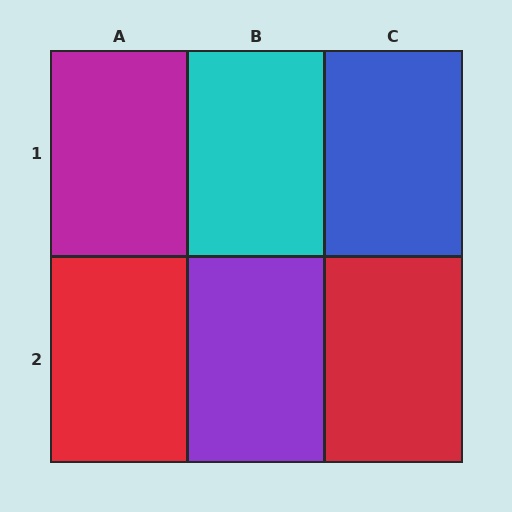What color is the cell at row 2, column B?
Purple.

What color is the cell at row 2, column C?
Red.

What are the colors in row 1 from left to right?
Magenta, cyan, blue.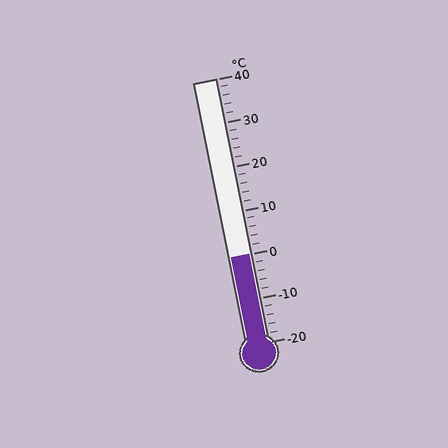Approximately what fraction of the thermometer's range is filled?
The thermometer is filled to approximately 35% of its range.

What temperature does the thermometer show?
The thermometer shows approximately 0°C.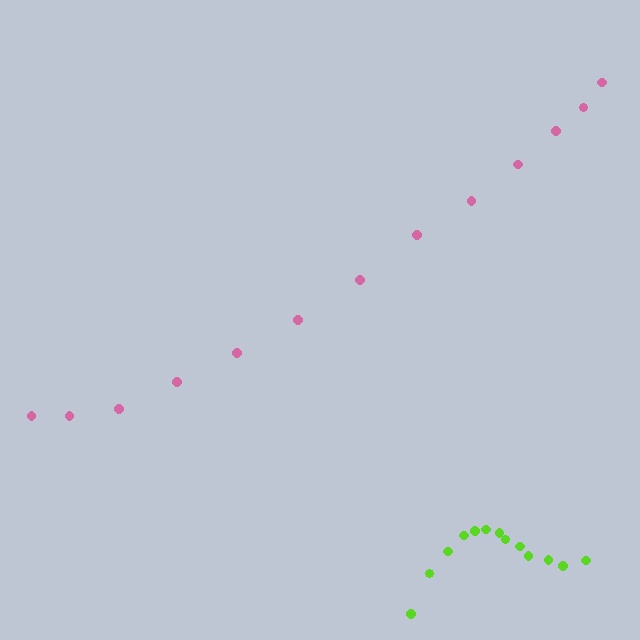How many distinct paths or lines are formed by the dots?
There are 2 distinct paths.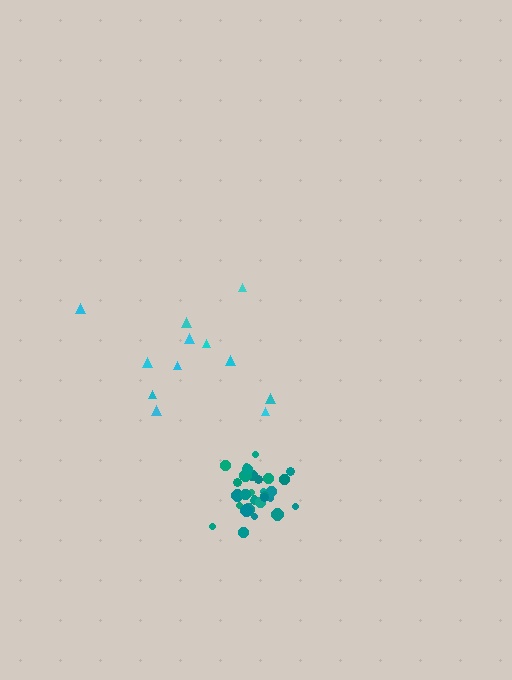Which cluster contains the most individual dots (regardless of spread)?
Teal (33).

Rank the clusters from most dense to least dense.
teal, cyan.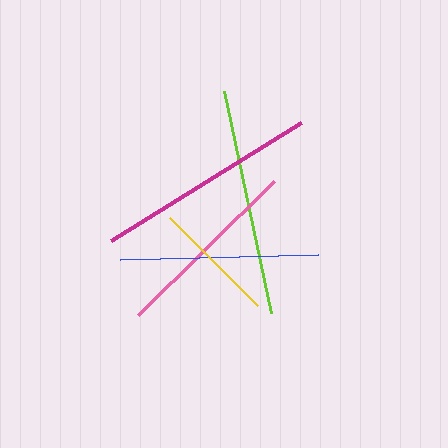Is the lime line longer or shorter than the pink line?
The lime line is longer than the pink line.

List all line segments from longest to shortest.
From longest to shortest: lime, magenta, blue, pink, yellow.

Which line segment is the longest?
The lime line is the longest at approximately 227 pixels.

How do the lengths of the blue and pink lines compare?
The blue and pink lines are approximately the same length.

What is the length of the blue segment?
The blue segment is approximately 198 pixels long.